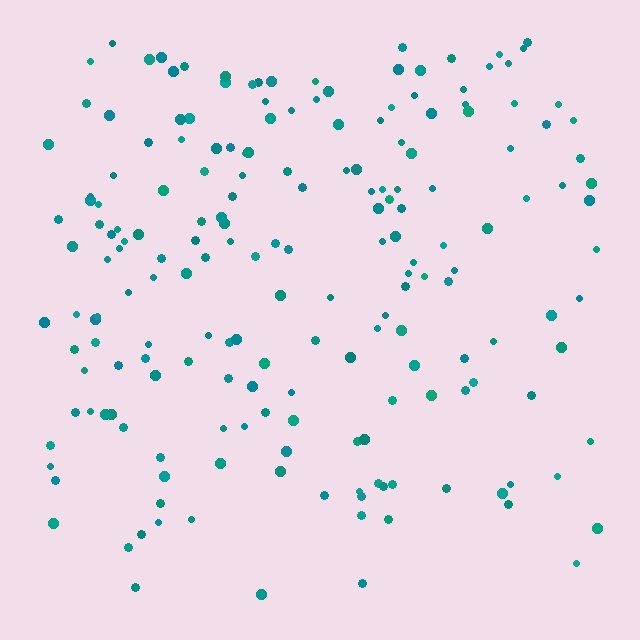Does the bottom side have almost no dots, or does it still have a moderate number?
Still a moderate number, just noticeably fewer than the top.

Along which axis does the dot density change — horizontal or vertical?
Vertical.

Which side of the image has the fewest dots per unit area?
The bottom.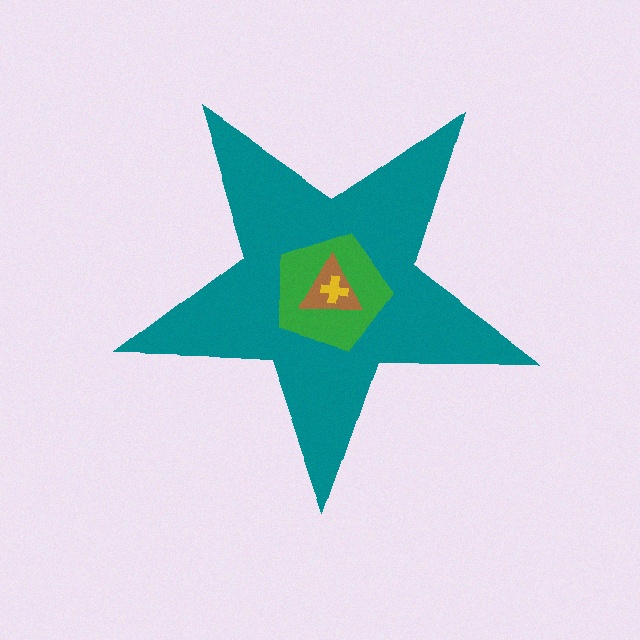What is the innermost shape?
The yellow cross.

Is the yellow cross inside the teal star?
Yes.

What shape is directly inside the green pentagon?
The brown triangle.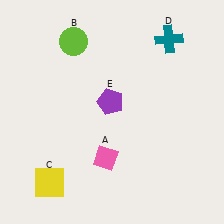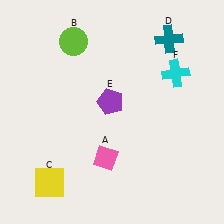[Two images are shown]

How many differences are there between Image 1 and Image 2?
There is 1 difference between the two images.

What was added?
A cyan cross (F) was added in Image 2.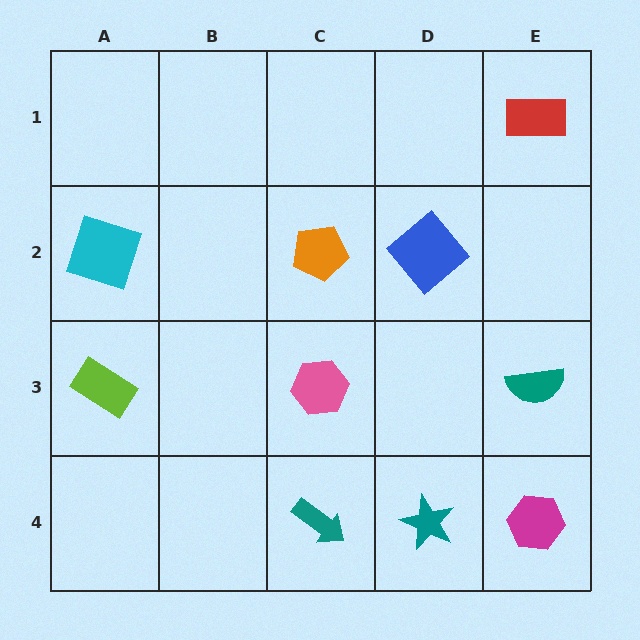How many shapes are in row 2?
3 shapes.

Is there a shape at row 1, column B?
No, that cell is empty.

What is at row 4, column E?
A magenta hexagon.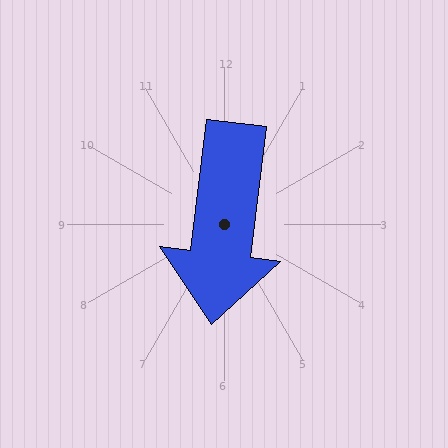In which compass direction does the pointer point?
South.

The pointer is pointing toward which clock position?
Roughly 6 o'clock.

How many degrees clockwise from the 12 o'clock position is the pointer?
Approximately 187 degrees.